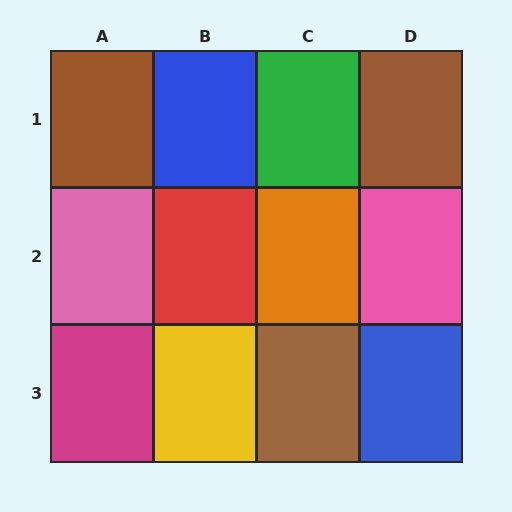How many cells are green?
1 cell is green.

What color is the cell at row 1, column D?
Brown.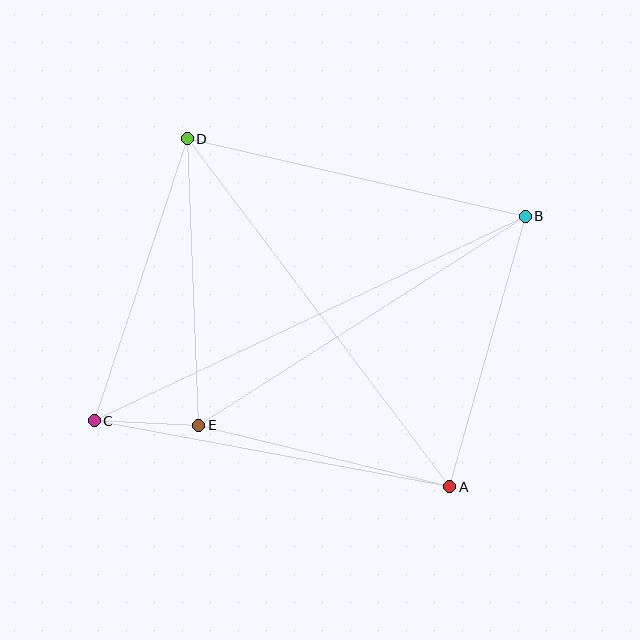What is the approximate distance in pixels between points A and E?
The distance between A and E is approximately 259 pixels.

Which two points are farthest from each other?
Points B and C are farthest from each other.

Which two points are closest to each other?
Points C and E are closest to each other.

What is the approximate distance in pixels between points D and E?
The distance between D and E is approximately 287 pixels.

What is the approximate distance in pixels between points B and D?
The distance between B and D is approximately 347 pixels.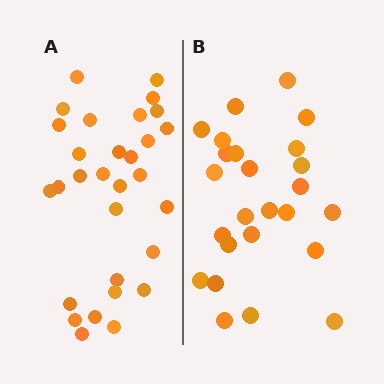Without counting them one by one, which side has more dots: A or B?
Region A (the left region) has more dots.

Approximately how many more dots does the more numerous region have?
Region A has about 5 more dots than region B.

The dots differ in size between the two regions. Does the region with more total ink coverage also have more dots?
No. Region B has more total ink coverage because its dots are larger, but region A actually contains more individual dots. Total area can be misleading — the number of items is what matters here.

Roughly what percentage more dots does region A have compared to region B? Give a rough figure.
About 20% more.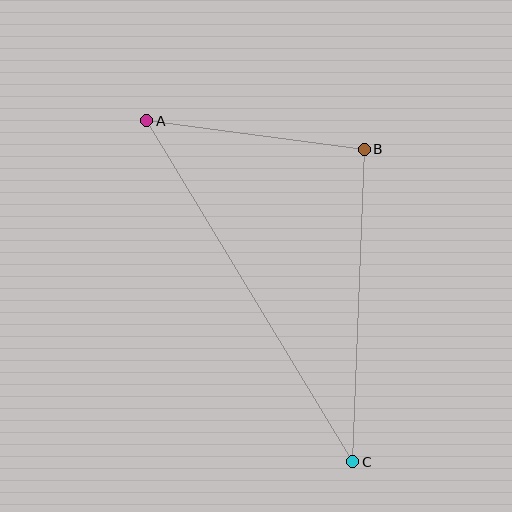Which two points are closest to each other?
Points A and B are closest to each other.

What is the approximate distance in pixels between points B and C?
The distance between B and C is approximately 312 pixels.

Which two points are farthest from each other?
Points A and C are farthest from each other.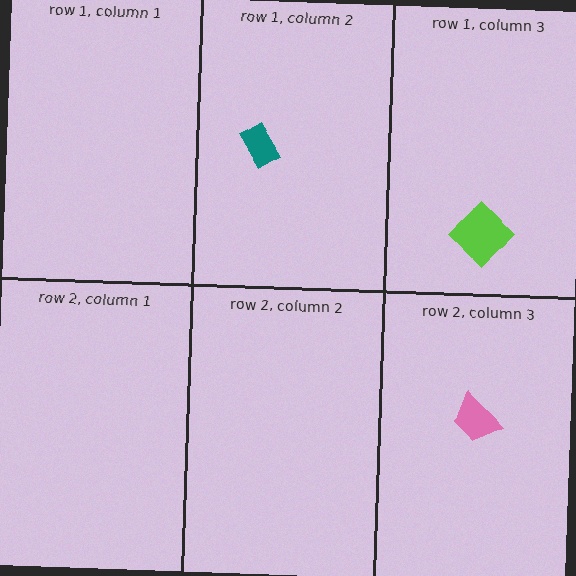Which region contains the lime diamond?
The row 1, column 3 region.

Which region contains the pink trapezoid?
The row 2, column 3 region.